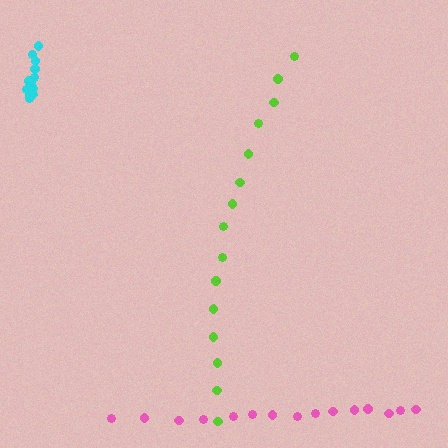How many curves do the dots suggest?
There are 3 distinct paths.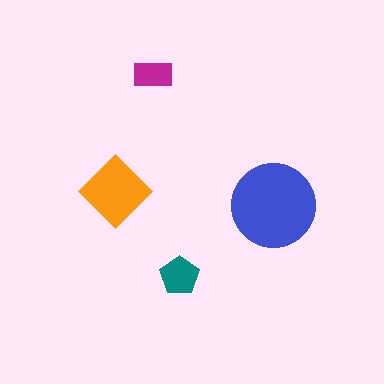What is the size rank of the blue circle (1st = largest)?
1st.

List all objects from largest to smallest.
The blue circle, the orange diamond, the teal pentagon, the magenta rectangle.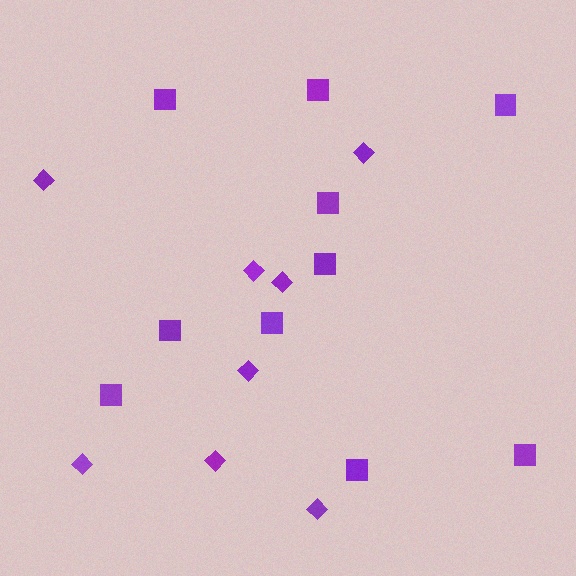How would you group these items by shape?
There are 2 groups: one group of squares (10) and one group of diamonds (8).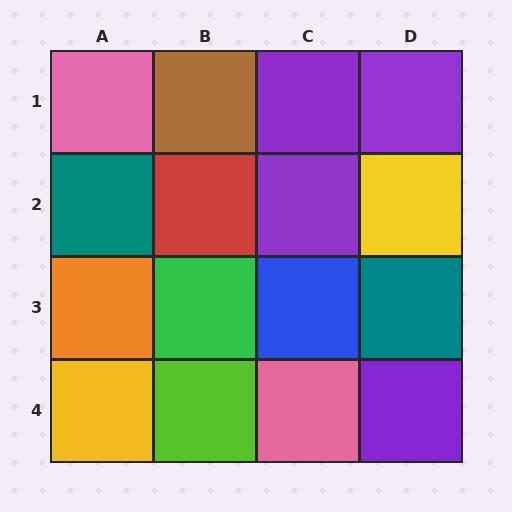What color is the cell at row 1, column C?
Purple.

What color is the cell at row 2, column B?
Red.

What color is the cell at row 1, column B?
Brown.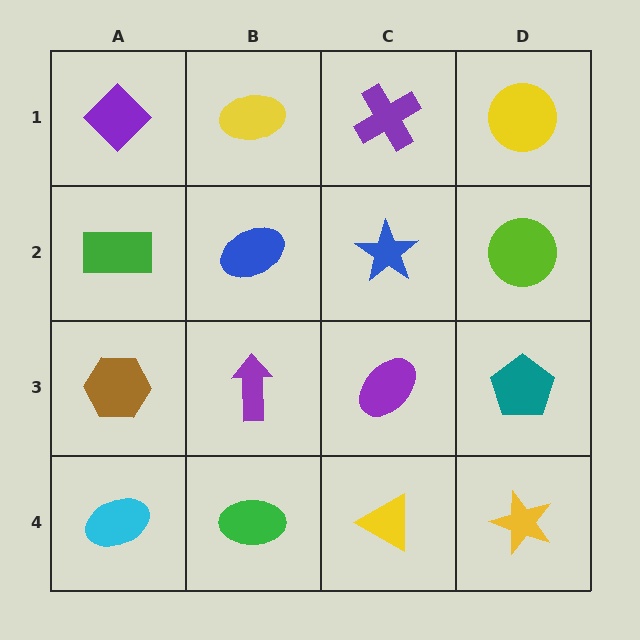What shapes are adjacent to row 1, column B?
A blue ellipse (row 2, column B), a purple diamond (row 1, column A), a purple cross (row 1, column C).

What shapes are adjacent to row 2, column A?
A purple diamond (row 1, column A), a brown hexagon (row 3, column A), a blue ellipse (row 2, column B).